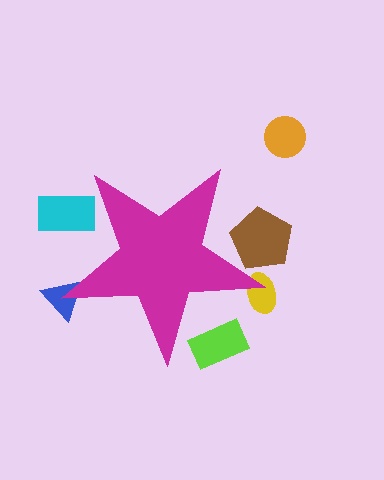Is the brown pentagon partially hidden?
Yes, the brown pentagon is partially hidden behind the magenta star.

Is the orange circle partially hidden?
No, the orange circle is fully visible.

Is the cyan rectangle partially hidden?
Yes, the cyan rectangle is partially hidden behind the magenta star.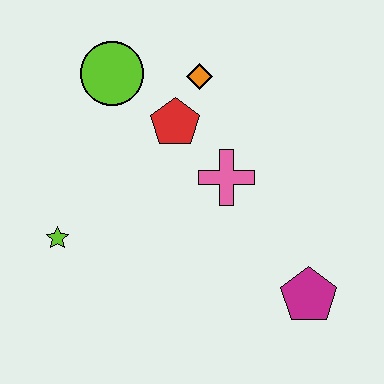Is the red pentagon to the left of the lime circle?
No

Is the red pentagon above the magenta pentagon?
Yes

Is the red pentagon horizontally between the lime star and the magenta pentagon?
Yes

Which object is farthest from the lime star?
The magenta pentagon is farthest from the lime star.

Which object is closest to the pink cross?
The red pentagon is closest to the pink cross.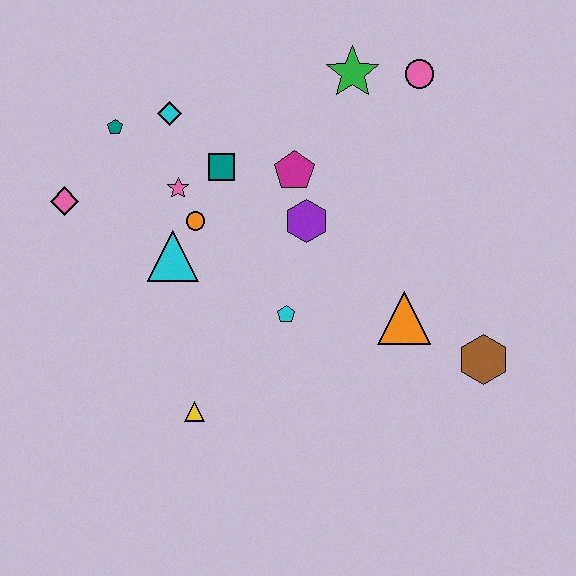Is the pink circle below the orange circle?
No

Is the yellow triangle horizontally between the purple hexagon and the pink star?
Yes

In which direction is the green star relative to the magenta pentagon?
The green star is above the magenta pentagon.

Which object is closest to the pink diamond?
The teal pentagon is closest to the pink diamond.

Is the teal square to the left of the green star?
Yes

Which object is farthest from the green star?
The yellow triangle is farthest from the green star.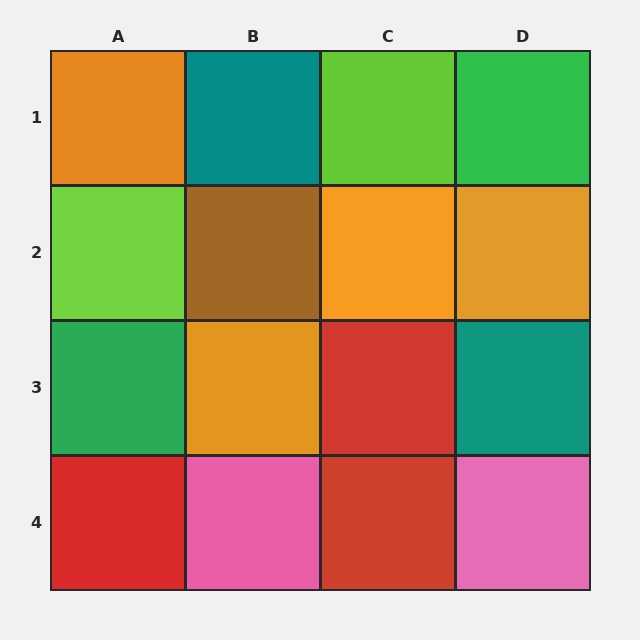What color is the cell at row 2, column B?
Brown.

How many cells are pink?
2 cells are pink.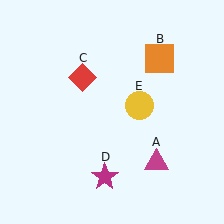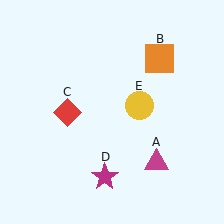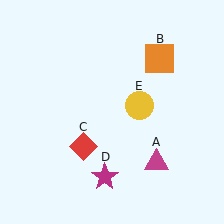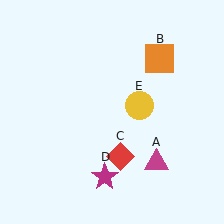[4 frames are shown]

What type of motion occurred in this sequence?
The red diamond (object C) rotated counterclockwise around the center of the scene.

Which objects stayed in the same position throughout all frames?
Magenta triangle (object A) and orange square (object B) and magenta star (object D) and yellow circle (object E) remained stationary.